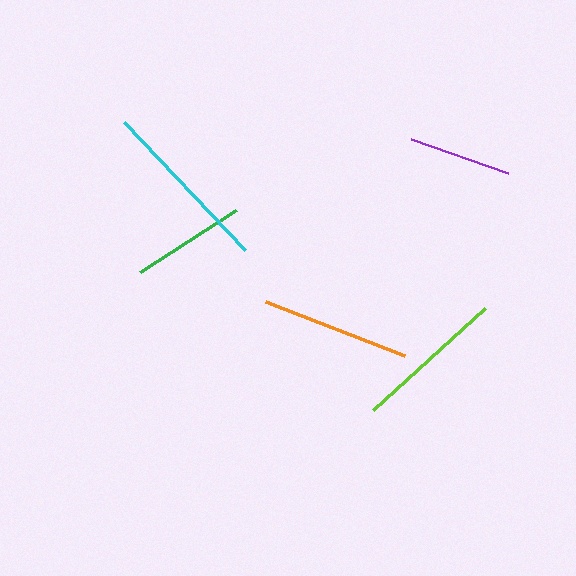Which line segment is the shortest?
The purple line is the shortest at approximately 103 pixels.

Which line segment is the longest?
The cyan line is the longest at approximately 176 pixels.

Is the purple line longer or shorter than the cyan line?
The cyan line is longer than the purple line.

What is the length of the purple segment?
The purple segment is approximately 103 pixels long.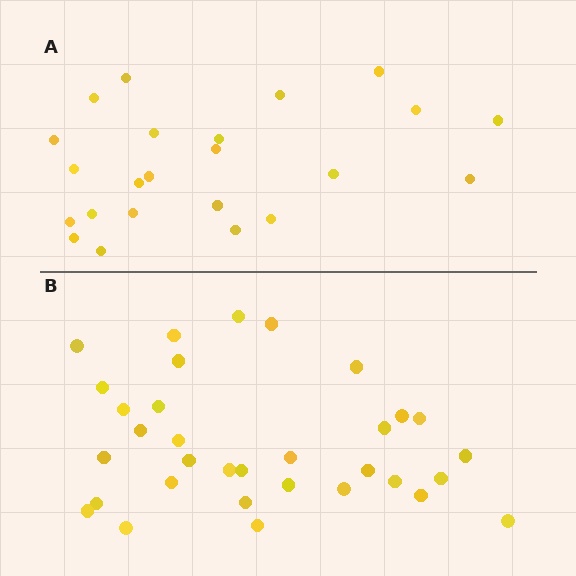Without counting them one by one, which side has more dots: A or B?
Region B (the bottom region) has more dots.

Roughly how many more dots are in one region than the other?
Region B has roughly 10 or so more dots than region A.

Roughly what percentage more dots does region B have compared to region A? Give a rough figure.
About 45% more.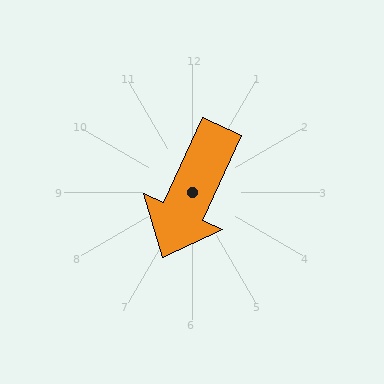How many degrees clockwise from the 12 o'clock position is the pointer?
Approximately 205 degrees.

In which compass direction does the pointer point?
Southwest.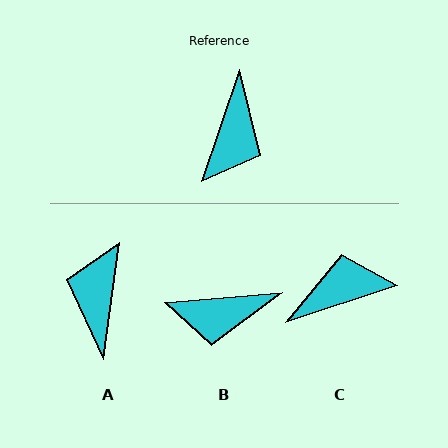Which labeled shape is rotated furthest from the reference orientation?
A, about 169 degrees away.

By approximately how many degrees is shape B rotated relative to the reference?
Approximately 66 degrees clockwise.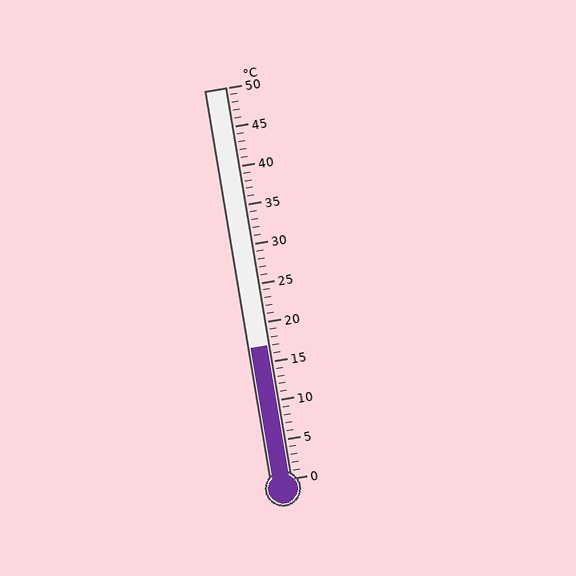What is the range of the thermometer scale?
The thermometer scale ranges from 0°C to 50°C.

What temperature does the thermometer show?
The thermometer shows approximately 17°C.